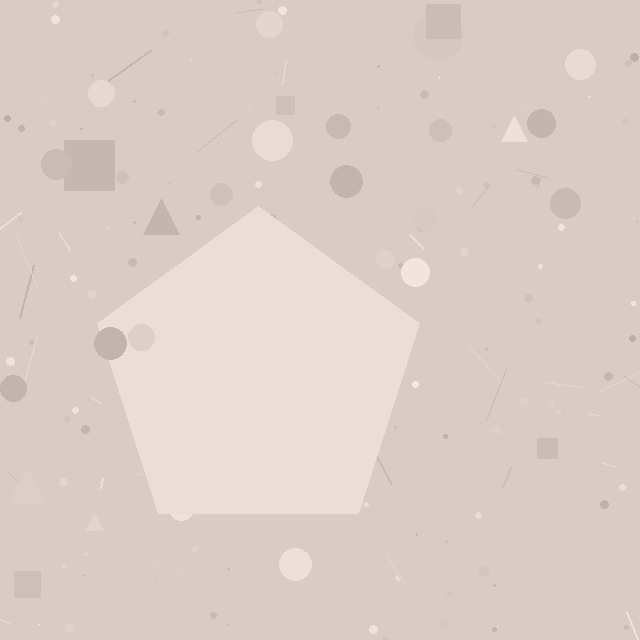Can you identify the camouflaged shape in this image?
The camouflaged shape is a pentagon.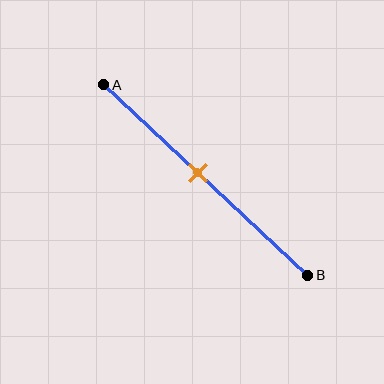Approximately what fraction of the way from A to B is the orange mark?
The orange mark is approximately 45% of the way from A to B.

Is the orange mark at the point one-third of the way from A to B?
No, the mark is at about 45% from A, not at the 33% one-third point.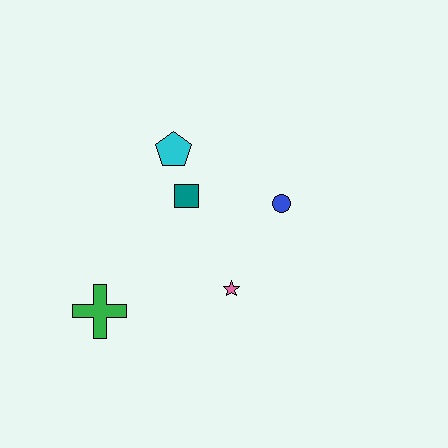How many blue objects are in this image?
There is 1 blue object.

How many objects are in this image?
There are 5 objects.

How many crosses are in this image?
There is 1 cross.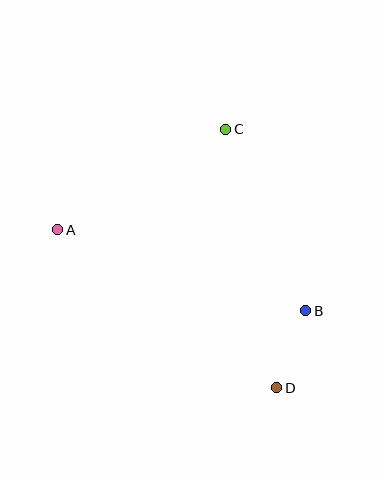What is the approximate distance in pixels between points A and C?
The distance between A and C is approximately 196 pixels.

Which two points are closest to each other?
Points B and D are closest to each other.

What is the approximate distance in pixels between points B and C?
The distance between B and C is approximately 198 pixels.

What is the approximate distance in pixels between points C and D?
The distance between C and D is approximately 264 pixels.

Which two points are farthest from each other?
Points A and D are farthest from each other.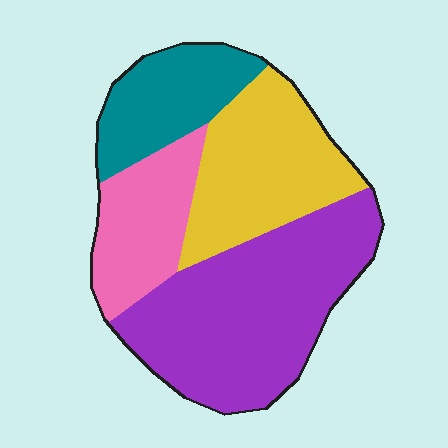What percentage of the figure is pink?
Pink takes up less than a quarter of the figure.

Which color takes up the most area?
Purple, at roughly 40%.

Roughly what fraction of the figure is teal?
Teal takes up less than a quarter of the figure.